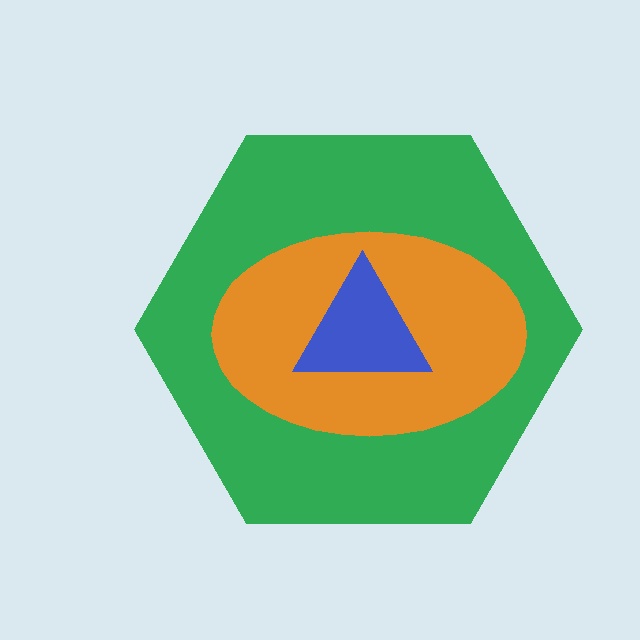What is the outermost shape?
The green hexagon.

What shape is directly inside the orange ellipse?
The blue triangle.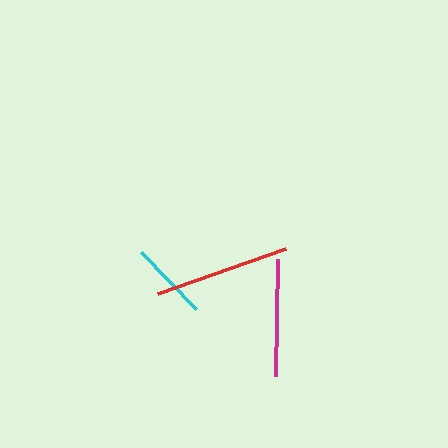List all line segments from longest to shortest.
From longest to shortest: red, magenta, cyan.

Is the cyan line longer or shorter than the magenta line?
The magenta line is longer than the cyan line.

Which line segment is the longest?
The red line is the longest at approximately 135 pixels.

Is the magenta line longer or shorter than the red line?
The red line is longer than the magenta line.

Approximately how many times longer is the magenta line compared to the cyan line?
The magenta line is approximately 1.5 times the length of the cyan line.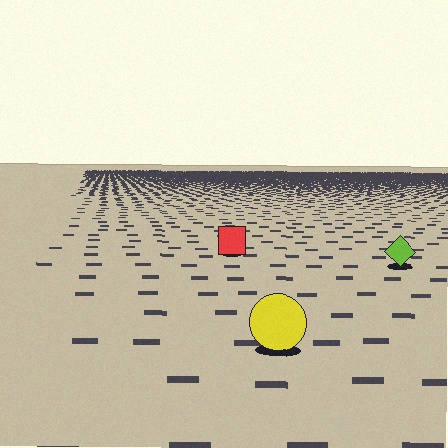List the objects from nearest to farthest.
From nearest to farthest: the yellow circle, the lime diamond, the red square.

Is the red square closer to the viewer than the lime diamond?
No. The lime diamond is closer — you can tell from the texture gradient: the ground texture is coarser near it.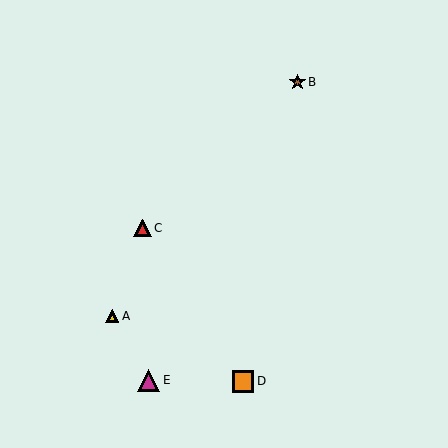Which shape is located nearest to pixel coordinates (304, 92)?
The brown star (labeled B) at (298, 82) is nearest to that location.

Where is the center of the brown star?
The center of the brown star is at (298, 82).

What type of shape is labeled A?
Shape A is a yellow triangle.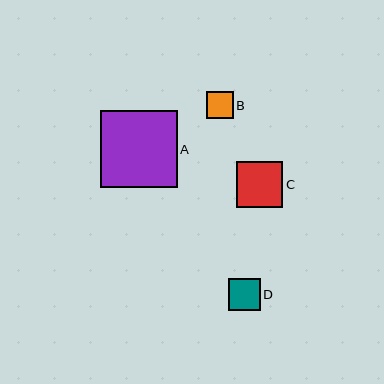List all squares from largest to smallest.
From largest to smallest: A, C, D, B.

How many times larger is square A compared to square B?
Square A is approximately 2.9 times the size of square B.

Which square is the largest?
Square A is the largest with a size of approximately 76 pixels.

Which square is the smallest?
Square B is the smallest with a size of approximately 27 pixels.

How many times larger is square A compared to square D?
Square A is approximately 2.4 times the size of square D.